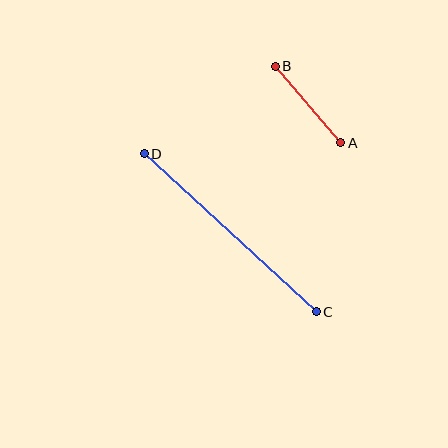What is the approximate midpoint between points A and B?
The midpoint is at approximately (308, 104) pixels.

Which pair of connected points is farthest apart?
Points C and D are farthest apart.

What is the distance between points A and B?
The distance is approximately 101 pixels.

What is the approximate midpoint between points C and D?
The midpoint is at approximately (230, 233) pixels.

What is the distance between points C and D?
The distance is approximately 233 pixels.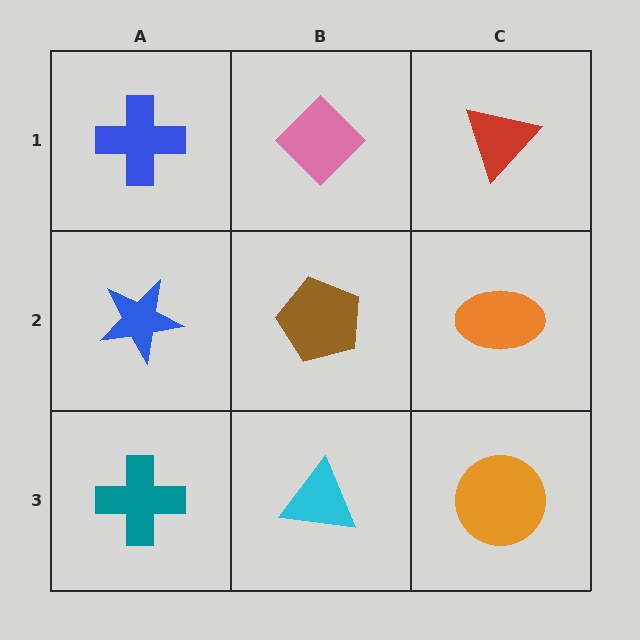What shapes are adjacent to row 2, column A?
A blue cross (row 1, column A), a teal cross (row 3, column A), a brown pentagon (row 2, column B).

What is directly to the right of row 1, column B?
A red triangle.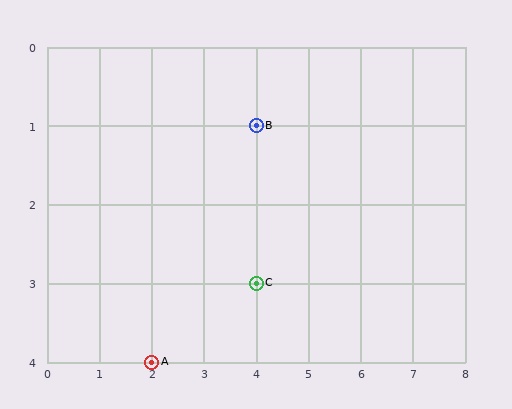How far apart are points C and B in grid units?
Points C and B are 2 rows apart.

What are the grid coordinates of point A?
Point A is at grid coordinates (2, 4).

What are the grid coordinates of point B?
Point B is at grid coordinates (4, 1).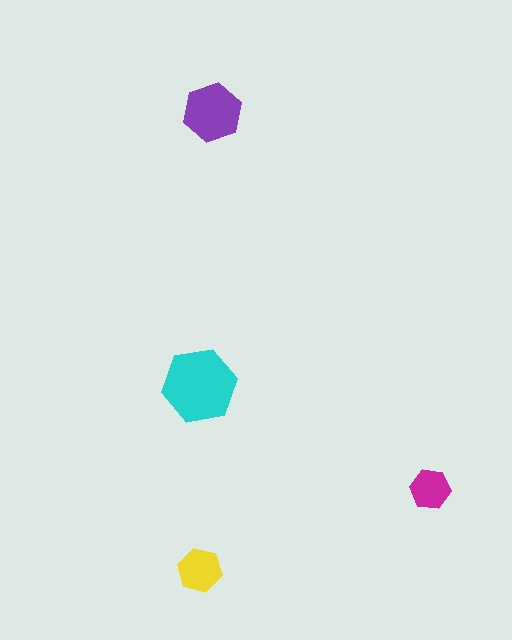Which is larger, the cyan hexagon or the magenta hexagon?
The cyan one.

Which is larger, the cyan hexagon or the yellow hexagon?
The cyan one.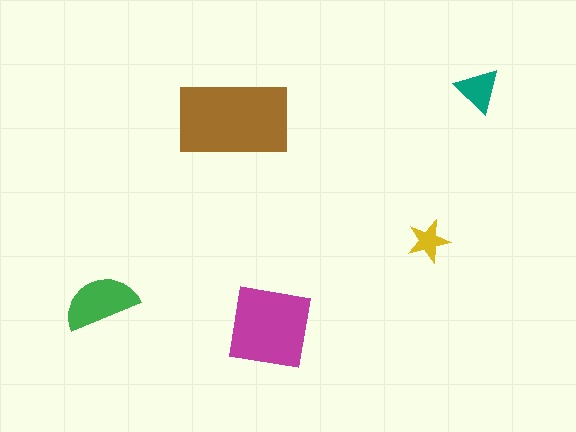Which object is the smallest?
The yellow star.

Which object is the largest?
The brown rectangle.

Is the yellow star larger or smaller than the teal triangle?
Smaller.